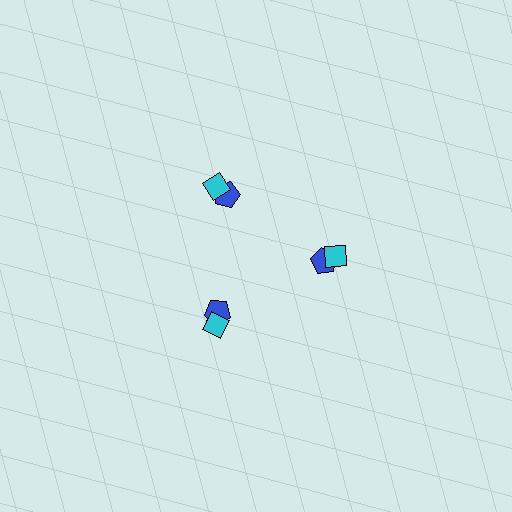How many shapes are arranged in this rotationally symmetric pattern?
There are 9 shapes, arranged in 3 groups of 3.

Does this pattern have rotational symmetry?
Yes, this pattern has 3-fold rotational symmetry. It looks the same after rotating 120 degrees around the center.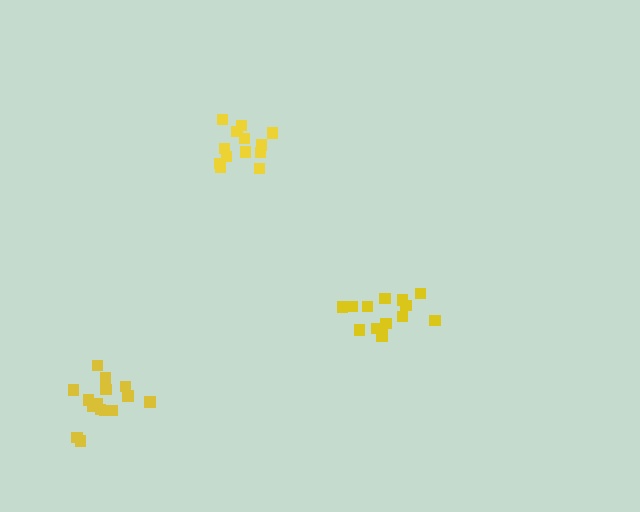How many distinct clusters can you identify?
There are 3 distinct clusters.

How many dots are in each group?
Group 1: 15 dots, Group 2: 13 dots, Group 3: 14 dots (42 total).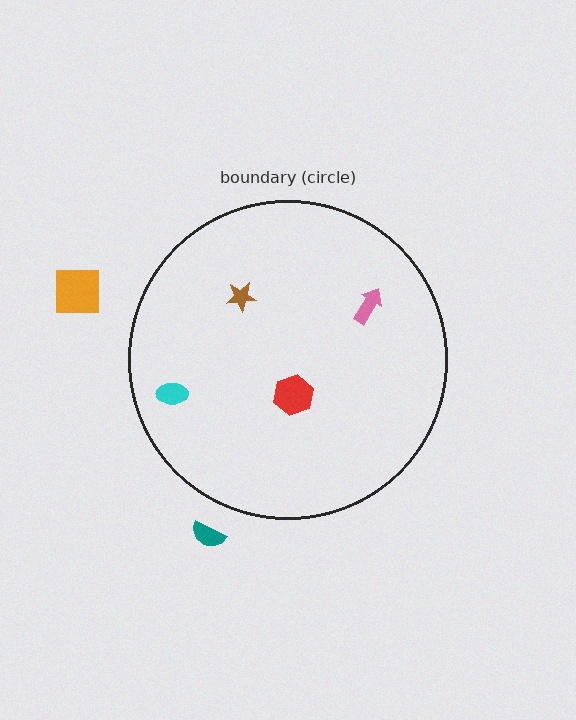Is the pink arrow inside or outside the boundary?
Inside.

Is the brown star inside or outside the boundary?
Inside.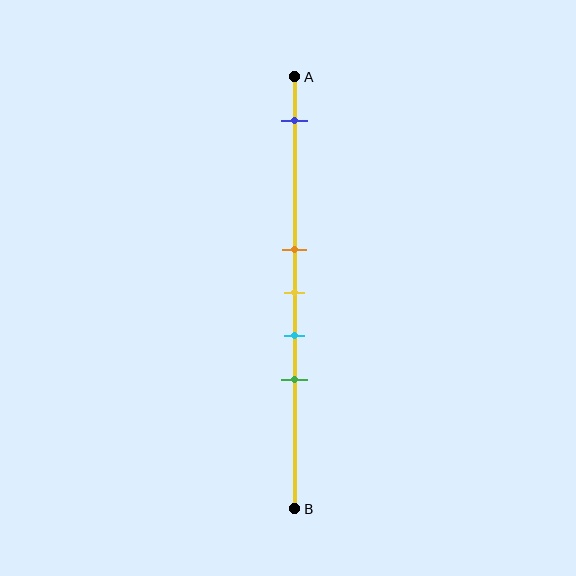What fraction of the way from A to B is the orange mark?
The orange mark is approximately 40% (0.4) of the way from A to B.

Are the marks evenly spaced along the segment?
No, the marks are not evenly spaced.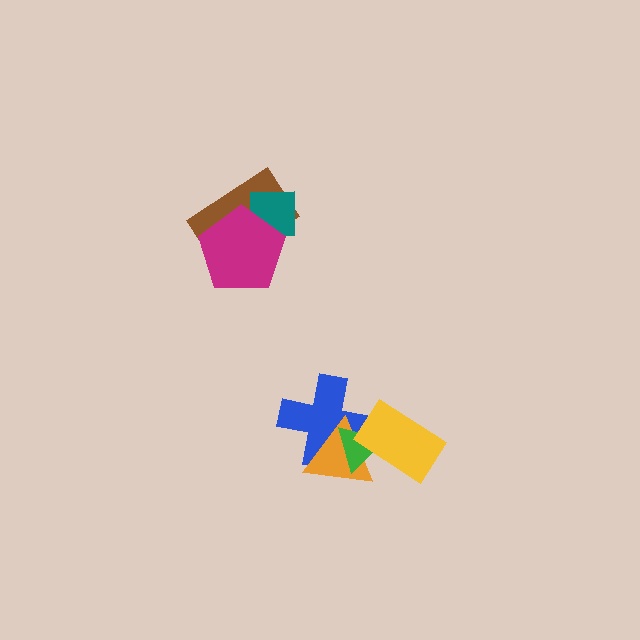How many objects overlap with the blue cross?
3 objects overlap with the blue cross.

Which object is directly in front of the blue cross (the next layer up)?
The orange triangle is directly in front of the blue cross.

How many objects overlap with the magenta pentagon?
2 objects overlap with the magenta pentagon.